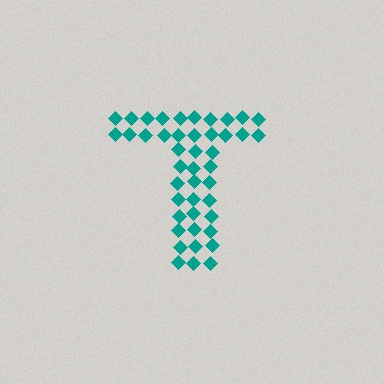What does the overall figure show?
The overall figure shows the letter T.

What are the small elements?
The small elements are diamonds.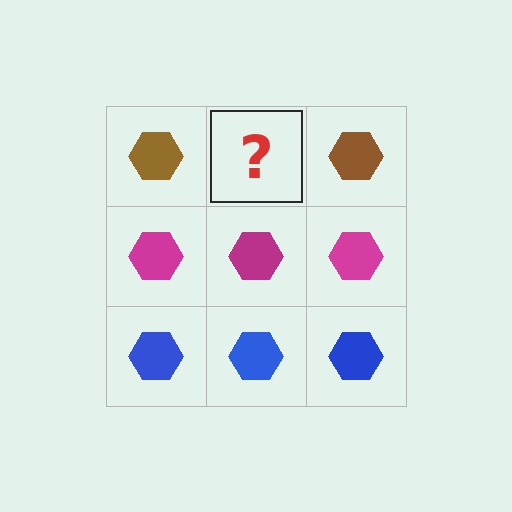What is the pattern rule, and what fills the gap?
The rule is that each row has a consistent color. The gap should be filled with a brown hexagon.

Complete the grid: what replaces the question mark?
The question mark should be replaced with a brown hexagon.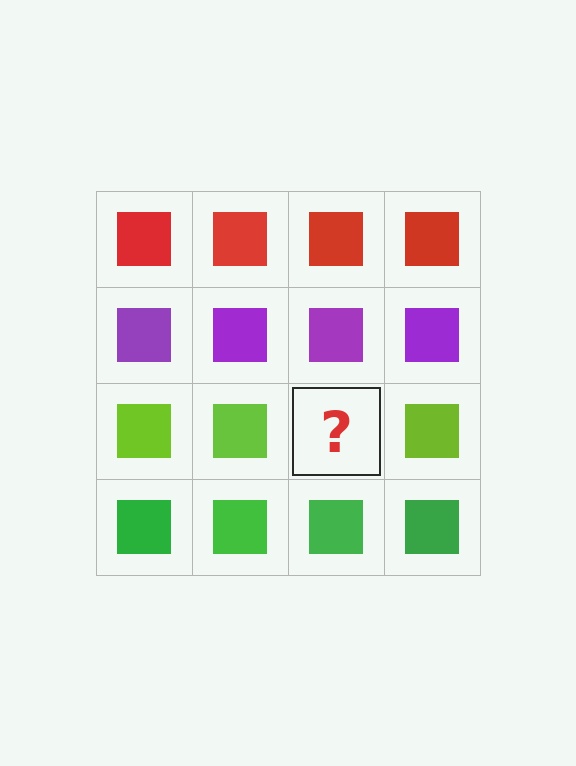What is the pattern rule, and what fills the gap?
The rule is that each row has a consistent color. The gap should be filled with a lime square.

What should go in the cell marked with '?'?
The missing cell should contain a lime square.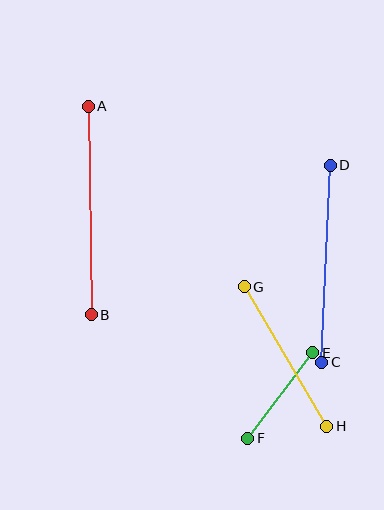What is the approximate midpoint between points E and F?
The midpoint is at approximately (280, 395) pixels.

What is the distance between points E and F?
The distance is approximately 107 pixels.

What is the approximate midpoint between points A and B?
The midpoint is at approximately (90, 210) pixels.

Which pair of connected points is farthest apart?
Points A and B are farthest apart.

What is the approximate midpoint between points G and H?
The midpoint is at approximately (285, 357) pixels.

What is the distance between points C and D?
The distance is approximately 197 pixels.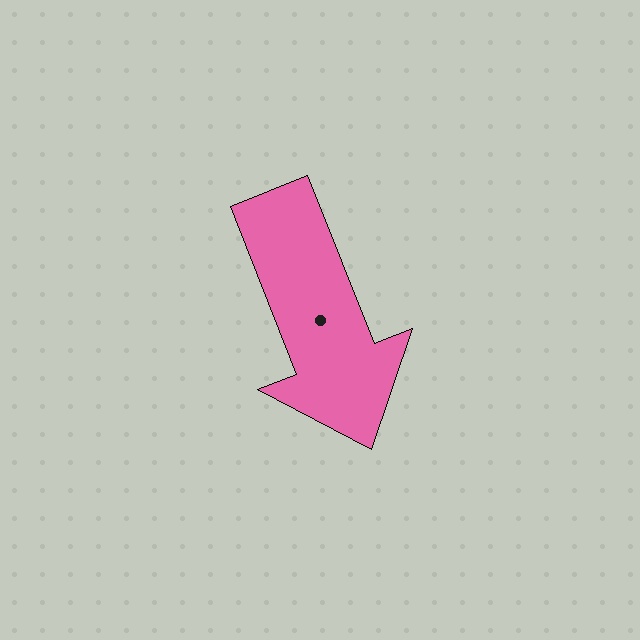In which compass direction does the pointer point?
South.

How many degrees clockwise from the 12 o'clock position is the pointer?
Approximately 158 degrees.